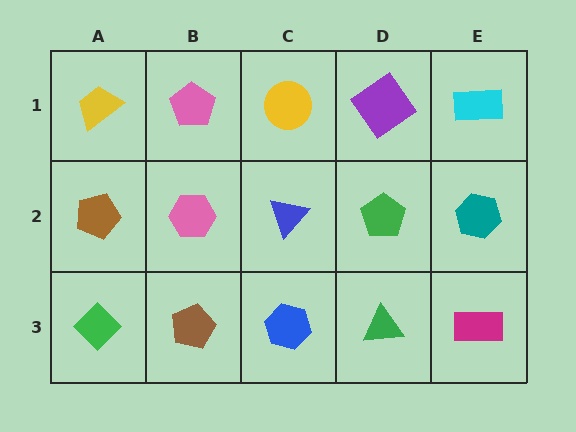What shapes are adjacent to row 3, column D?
A green pentagon (row 2, column D), a blue hexagon (row 3, column C), a magenta rectangle (row 3, column E).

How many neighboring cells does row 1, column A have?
2.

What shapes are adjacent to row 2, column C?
A yellow circle (row 1, column C), a blue hexagon (row 3, column C), a pink hexagon (row 2, column B), a green pentagon (row 2, column D).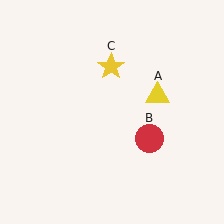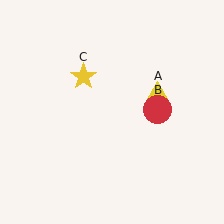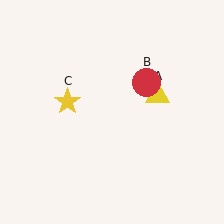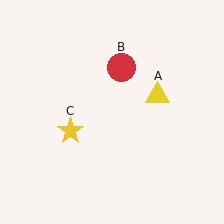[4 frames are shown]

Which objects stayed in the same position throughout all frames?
Yellow triangle (object A) remained stationary.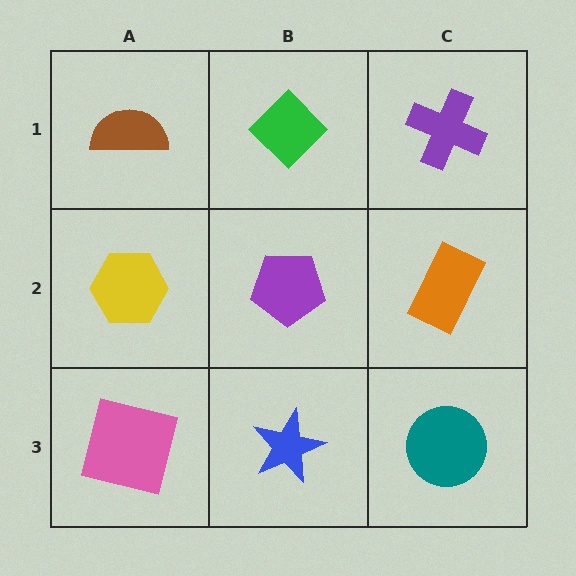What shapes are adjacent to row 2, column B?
A green diamond (row 1, column B), a blue star (row 3, column B), a yellow hexagon (row 2, column A), an orange rectangle (row 2, column C).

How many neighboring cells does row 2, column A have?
3.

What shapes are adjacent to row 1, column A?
A yellow hexagon (row 2, column A), a green diamond (row 1, column B).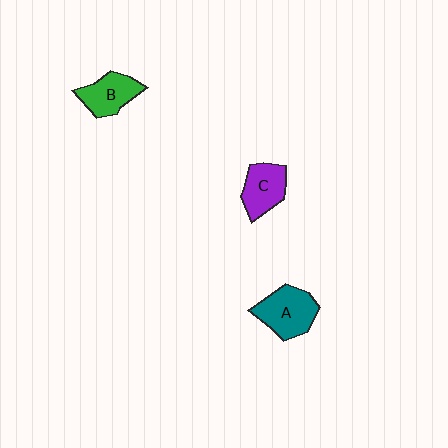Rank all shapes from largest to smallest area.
From largest to smallest: A (teal), B (green), C (purple).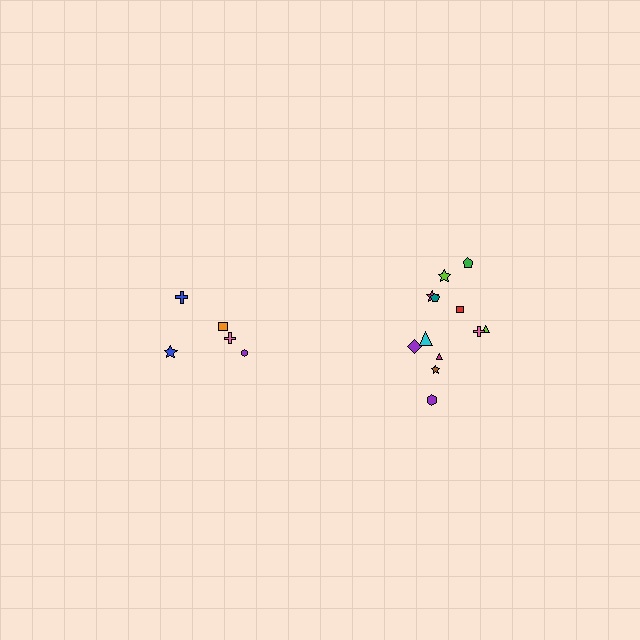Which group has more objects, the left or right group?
The right group.